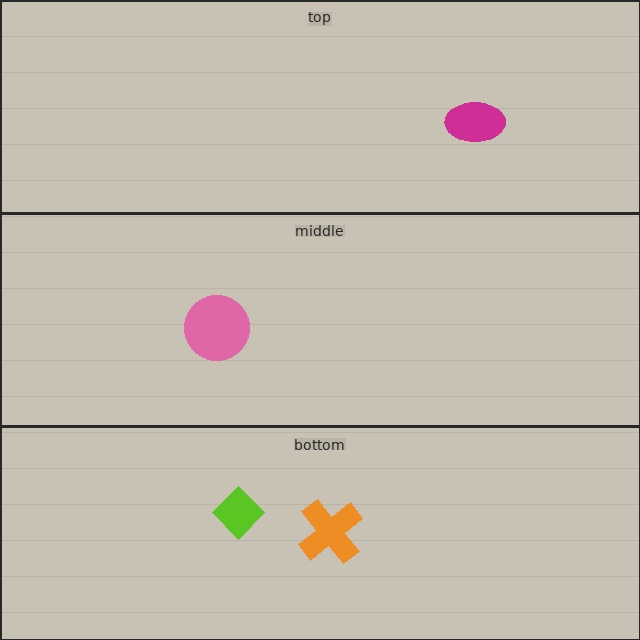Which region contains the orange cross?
The bottom region.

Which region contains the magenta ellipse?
The top region.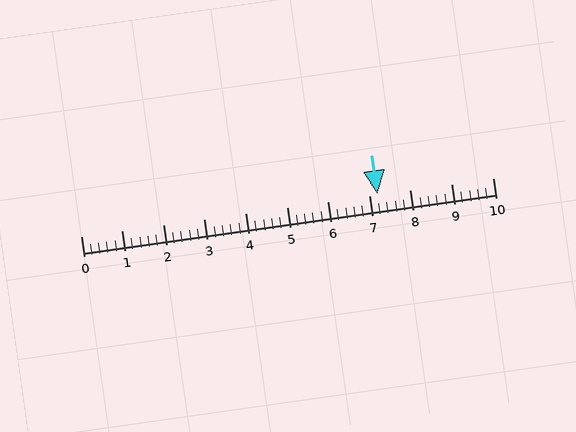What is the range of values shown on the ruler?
The ruler shows values from 0 to 10.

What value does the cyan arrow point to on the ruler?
The cyan arrow points to approximately 7.2.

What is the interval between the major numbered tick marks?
The major tick marks are spaced 1 units apart.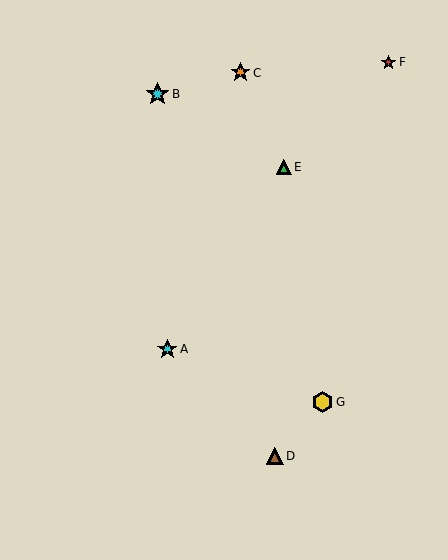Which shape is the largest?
The cyan star (labeled B) is the largest.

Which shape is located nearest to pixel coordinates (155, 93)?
The cyan star (labeled B) at (157, 94) is nearest to that location.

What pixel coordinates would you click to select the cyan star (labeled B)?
Click at (157, 94) to select the cyan star B.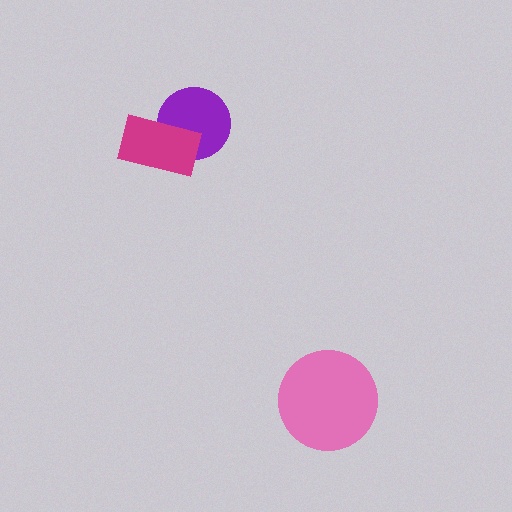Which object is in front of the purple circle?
The magenta rectangle is in front of the purple circle.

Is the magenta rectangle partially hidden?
No, no other shape covers it.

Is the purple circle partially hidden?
Yes, it is partially covered by another shape.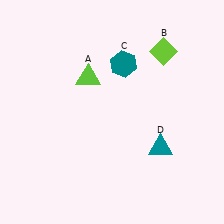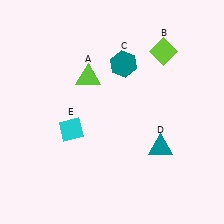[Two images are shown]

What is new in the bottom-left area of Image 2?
A cyan diamond (E) was added in the bottom-left area of Image 2.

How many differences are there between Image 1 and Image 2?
There is 1 difference between the two images.